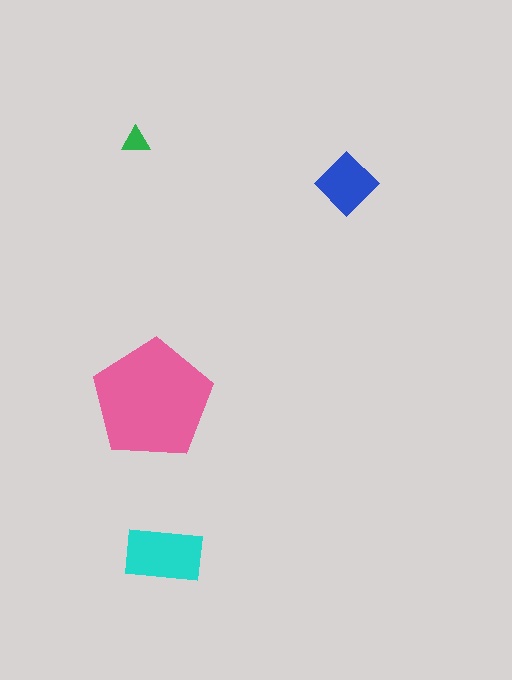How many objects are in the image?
There are 4 objects in the image.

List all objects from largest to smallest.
The pink pentagon, the cyan rectangle, the blue diamond, the green triangle.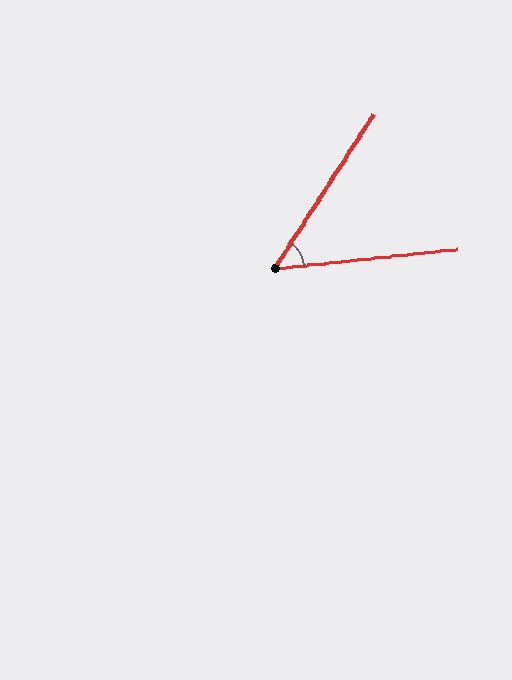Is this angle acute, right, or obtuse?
It is acute.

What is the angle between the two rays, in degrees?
Approximately 51 degrees.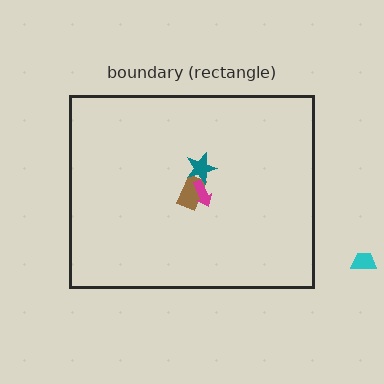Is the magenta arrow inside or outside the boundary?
Inside.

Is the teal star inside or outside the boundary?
Inside.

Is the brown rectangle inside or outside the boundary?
Inside.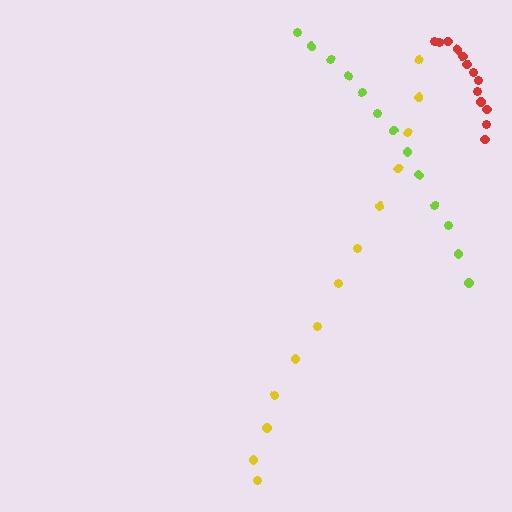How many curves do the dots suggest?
There are 3 distinct paths.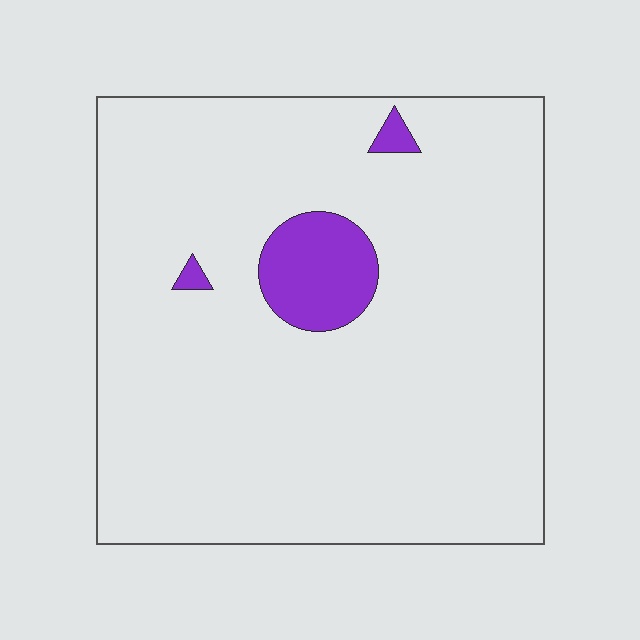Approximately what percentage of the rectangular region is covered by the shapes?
Approximately 5%.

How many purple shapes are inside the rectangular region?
3.